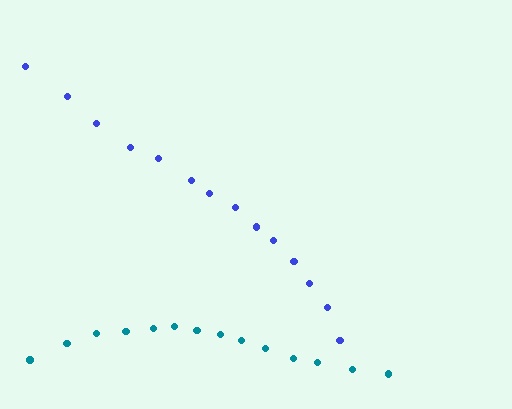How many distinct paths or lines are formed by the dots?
There are 2 distinct paths.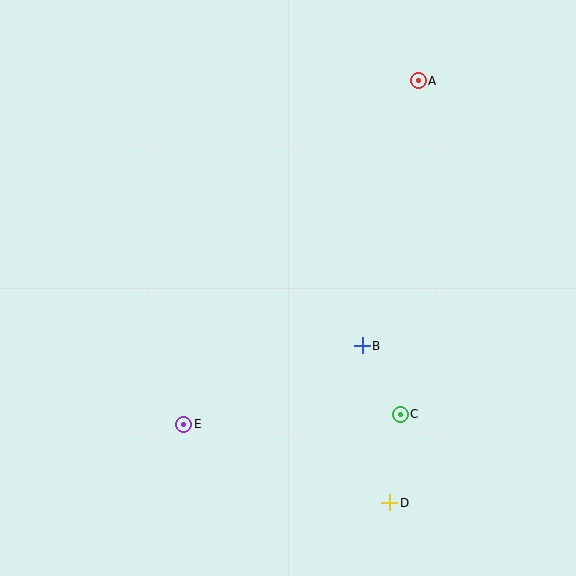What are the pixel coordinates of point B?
Point B is at (362, 346).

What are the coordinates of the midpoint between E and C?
The midpoint between E and C is at (292, 419).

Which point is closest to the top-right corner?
Point A is closest to the top-right corner.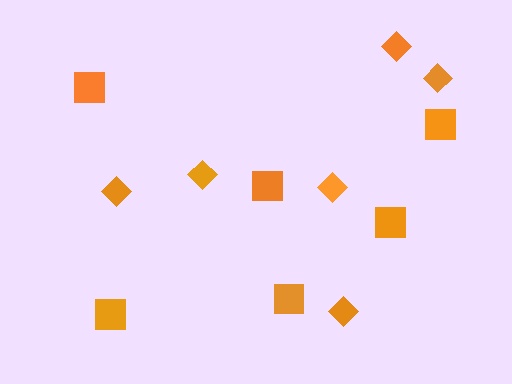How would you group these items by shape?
There are 2 groups: one group of diamonds (6) and one group of squares (6).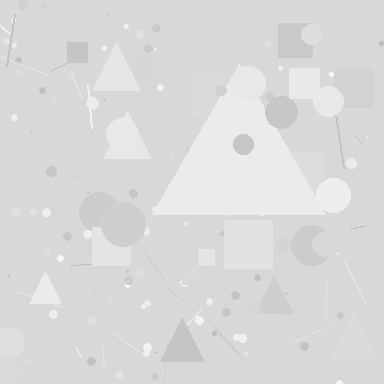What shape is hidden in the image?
A triangle is hidden in the image.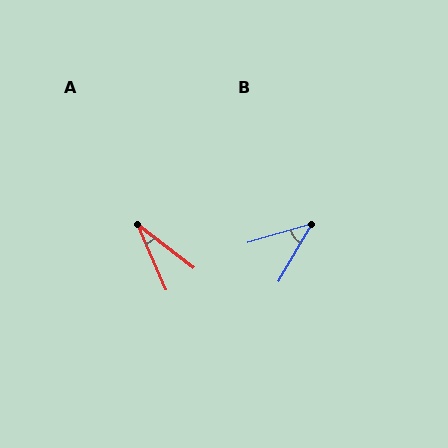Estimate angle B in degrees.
Approximately 43 degrees.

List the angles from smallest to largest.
A (29°), B (43°).